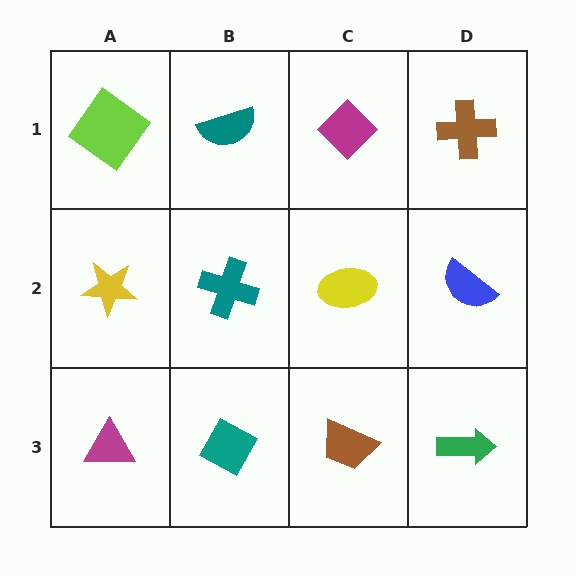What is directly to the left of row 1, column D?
A magenta diamond.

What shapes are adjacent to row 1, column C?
A yellow ellipse (row 2, column C), a teal semicircle (row 1, column B), a brown cross (row 1, column D).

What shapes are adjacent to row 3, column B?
A teal cross (row 2, column B), a magenta triangle (row 3, column A), a brown trapezoid (row 3, column C).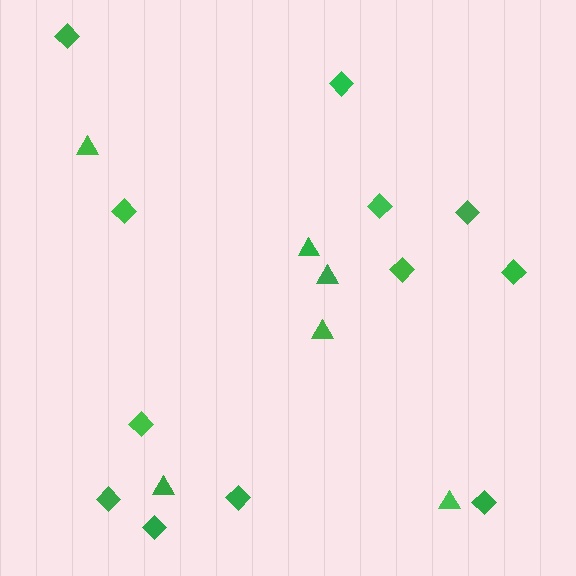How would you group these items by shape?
There are 2 groups: one group of triangles (6) and one group of diamonds (12).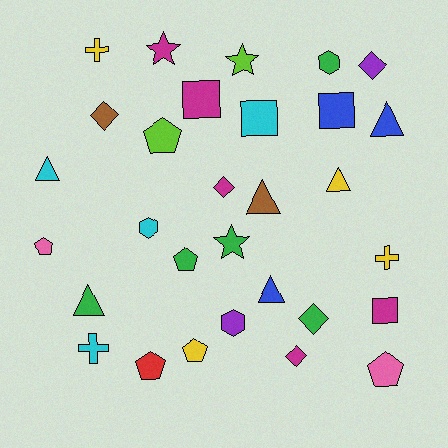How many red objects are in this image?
There is 1 red object.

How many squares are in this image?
There are 4 squares.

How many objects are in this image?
There are 30 objects.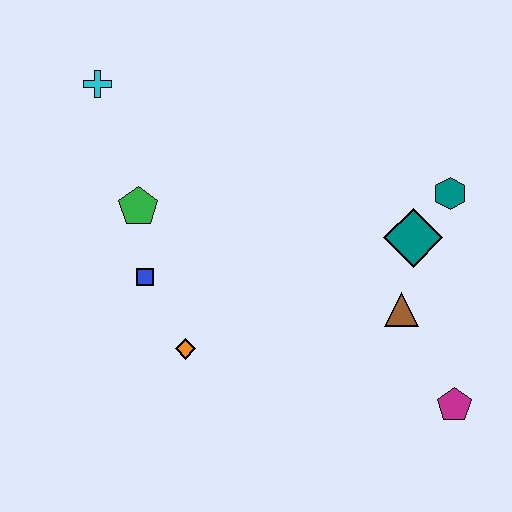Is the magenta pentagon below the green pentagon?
Yes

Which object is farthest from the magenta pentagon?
The cyan cross is farthest from the magenta pentagon.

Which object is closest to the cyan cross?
The green pentagon is closest to the cyan cross.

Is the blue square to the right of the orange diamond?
No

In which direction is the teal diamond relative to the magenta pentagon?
The teal diamond is above the magenta pentagon.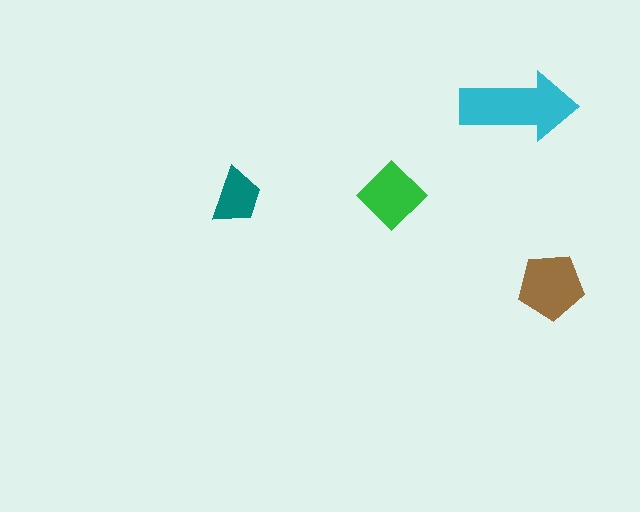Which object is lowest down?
The brown pentagon is bottommost.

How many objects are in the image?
There are 4 objects in the image.